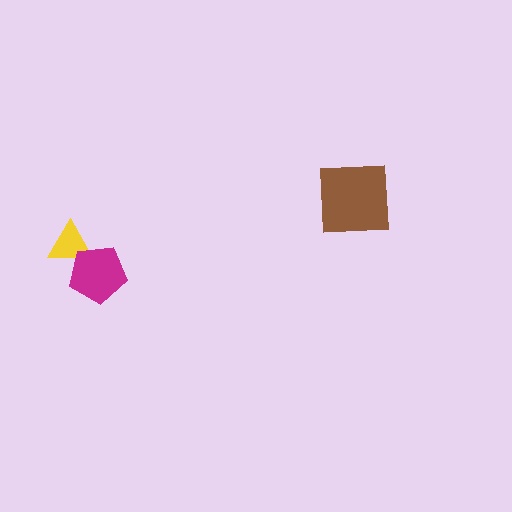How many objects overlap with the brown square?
0 objects overlap with the brown square.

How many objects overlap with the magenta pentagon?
1 object overlaps with the magenta pentagon.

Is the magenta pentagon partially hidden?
No, no other shape covers it.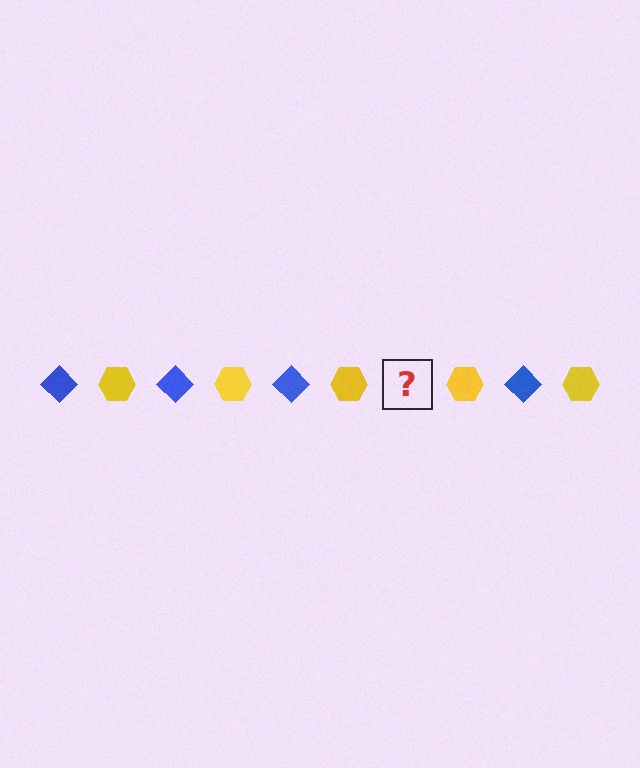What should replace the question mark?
The question mark should be replaced with a blue diamond.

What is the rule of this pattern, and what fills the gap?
The rule is that the pattern alternates between blue diamond and yellow hexagon. The gap should be filled with a blue diamond.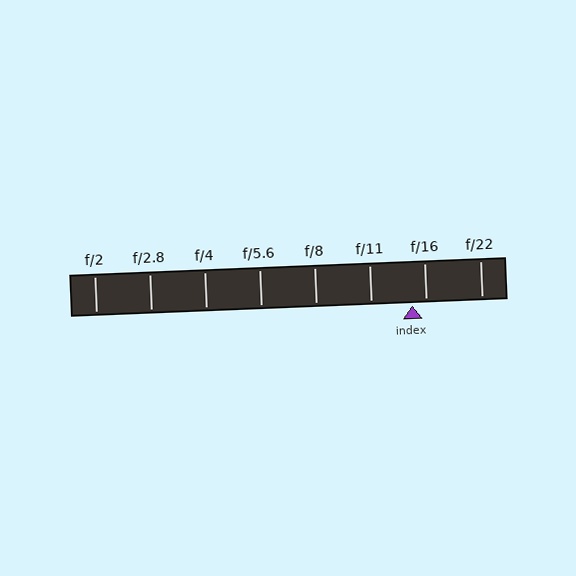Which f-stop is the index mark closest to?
The index mark is closest to f/16.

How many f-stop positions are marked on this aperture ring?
There are 8 f-stop positions marked.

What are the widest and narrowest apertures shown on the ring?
The widest aperture shown is f/2 and the narrowest is f/22.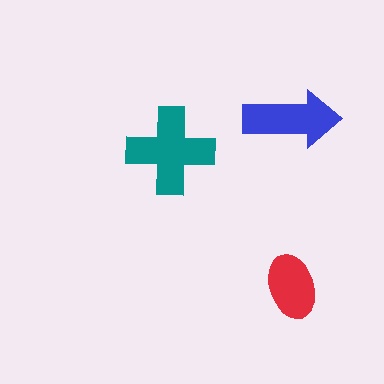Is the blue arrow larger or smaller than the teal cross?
Smaller.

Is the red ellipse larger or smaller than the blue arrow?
Smaller.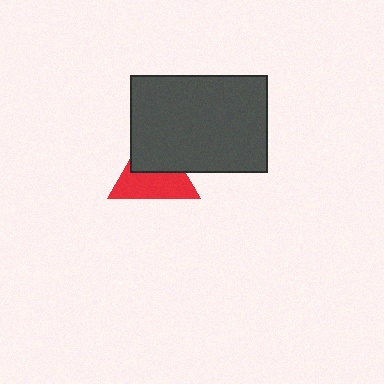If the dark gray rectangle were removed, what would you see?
You would see the complete red triangle.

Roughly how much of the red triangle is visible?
About half of it is visible (roughly 55%).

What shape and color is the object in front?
The object in front is a dark gray rectangle.